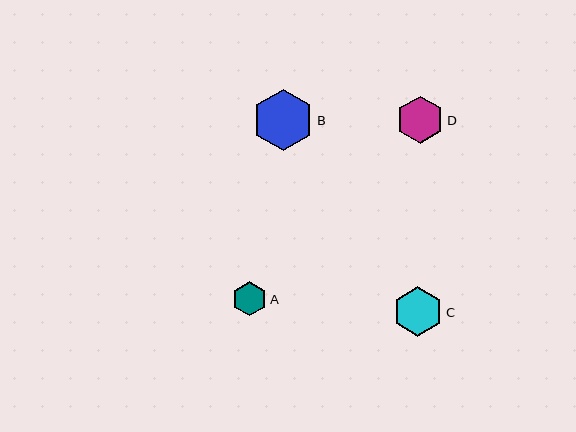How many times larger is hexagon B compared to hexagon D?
Hexagon B is approximately 1.3 times the size of hexagon D.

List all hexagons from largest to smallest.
From largest to smallest: B, C, D, A.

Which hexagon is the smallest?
Hexagon A is the smallest with a size of approximately 34 pixels.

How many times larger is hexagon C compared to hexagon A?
Hexagon C is approximately 1.5 times the size of hexagon A.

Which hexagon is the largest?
Hexagon B is the largest with a size of approximately 61 pixels.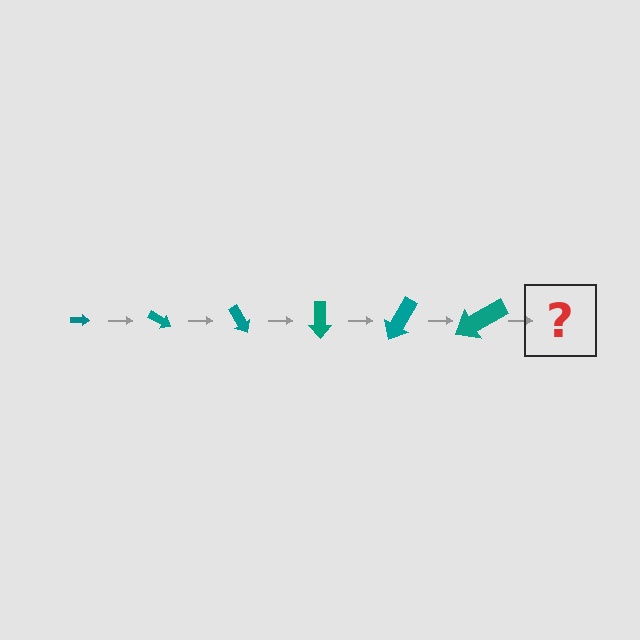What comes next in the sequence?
The next element should be an arrow, larger than the previous one and rotated 180 degrees from the start.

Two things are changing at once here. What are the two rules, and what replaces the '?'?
The two rules are that the arrow grows larger each step and it rotates 30 degrees each step. The '?' should be an arrow, larger than the previous one and rotated 180 degrees from the start.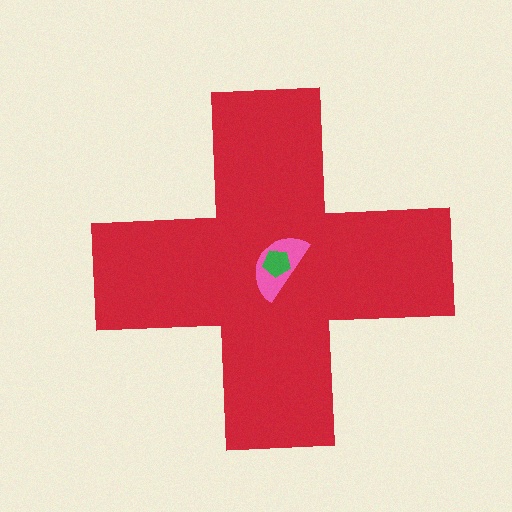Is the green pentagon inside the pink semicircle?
Yes.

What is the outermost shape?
The red cross.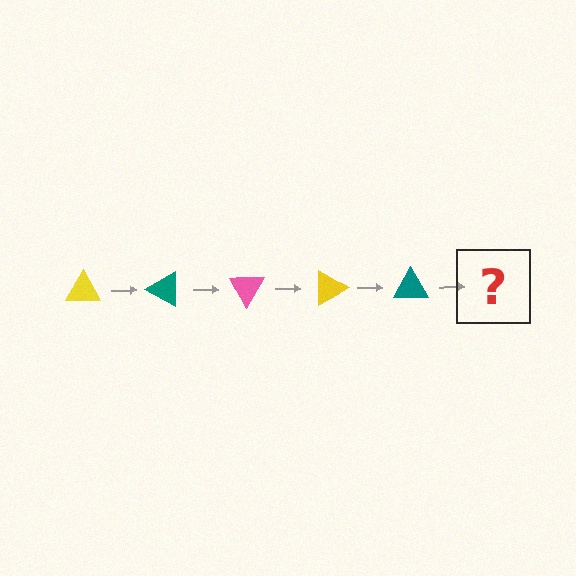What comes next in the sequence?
The next element should be a pink triangle, rotated 150 degrees from the start.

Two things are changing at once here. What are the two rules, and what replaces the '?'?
The two rules are that it rotates 30 degrees each step and the color cycles through yellow, teal, and pink. The '?' should be a pink triangle, rotated 150 degrees from the start.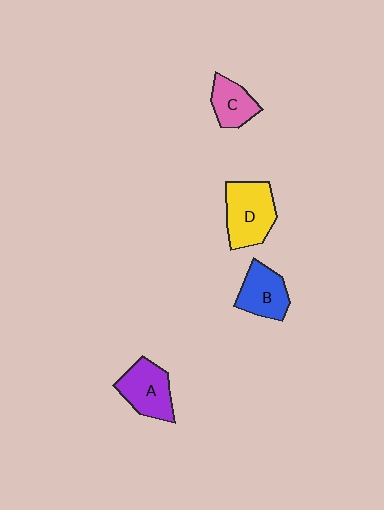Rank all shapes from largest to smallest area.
From largest to smallest: D (yellow), A (purple), B (blue), C (pink).